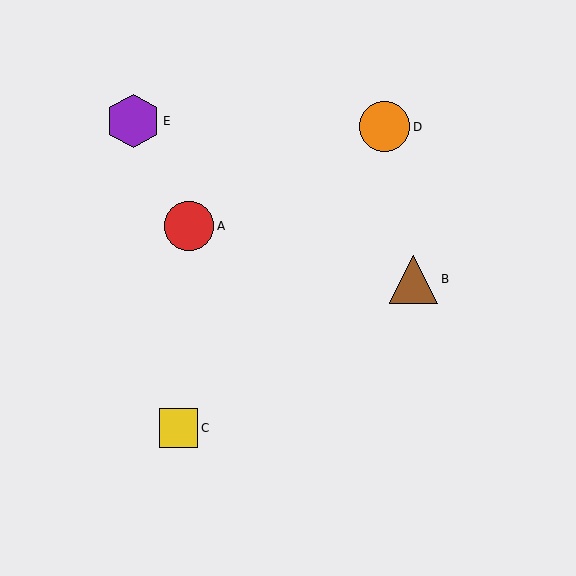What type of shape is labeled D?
Shape D is an orange circle.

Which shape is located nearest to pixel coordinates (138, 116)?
The purple hexagon (labeled E) at (133, 121) is nearest to that location.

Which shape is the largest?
The purple hexagon (labeled E) is the largest.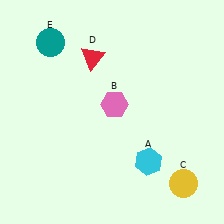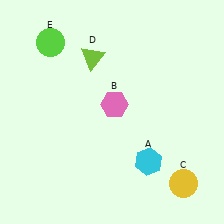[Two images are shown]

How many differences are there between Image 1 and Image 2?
There are 2 differences between the two images.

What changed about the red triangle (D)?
In Image 1, D is red. In Image 2, it changed to lime.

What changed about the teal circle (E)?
In Image 1, E is teal. In Image 2, it changed to lime.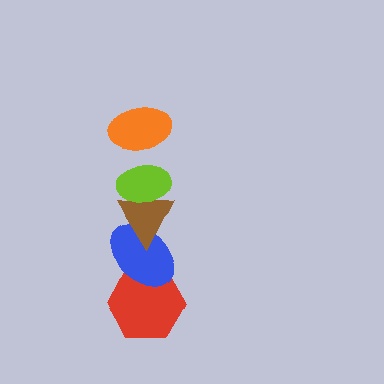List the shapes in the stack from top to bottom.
From top to bottom: the orange ellipse, the lime ellipse, the brown triangle, the blue ellipse, the red hexagon.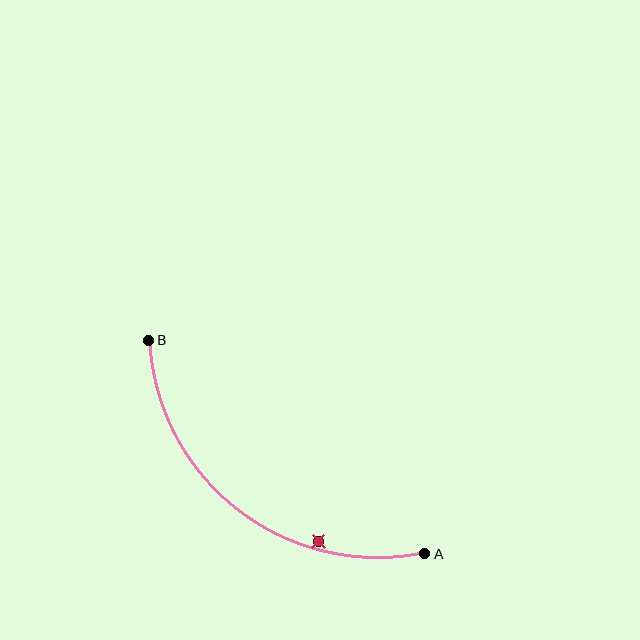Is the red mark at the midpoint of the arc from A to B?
No — the red mark does not lie on the arc at all. It sits slightly inside the curve.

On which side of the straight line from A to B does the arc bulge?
The arc bulges below and to the left of the straight line connecting A and B.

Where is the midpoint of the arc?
The arc midpoint is the point on the curve farthest from the straight line joining A and B. It sits below and to the left of that line.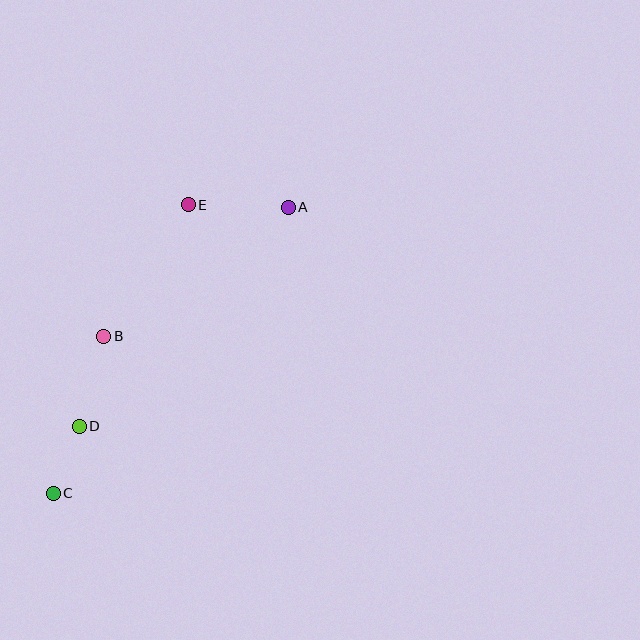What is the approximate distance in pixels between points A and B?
The distance between A and B is approximately 225 pixels.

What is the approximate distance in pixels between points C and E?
The distance between C and E is approximately 319 pixels.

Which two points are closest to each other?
Points C and D are closest to each other.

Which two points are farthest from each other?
Points A and C are farthest from each other.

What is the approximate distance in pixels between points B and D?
The distance between B and D is approximately 93 pixels.